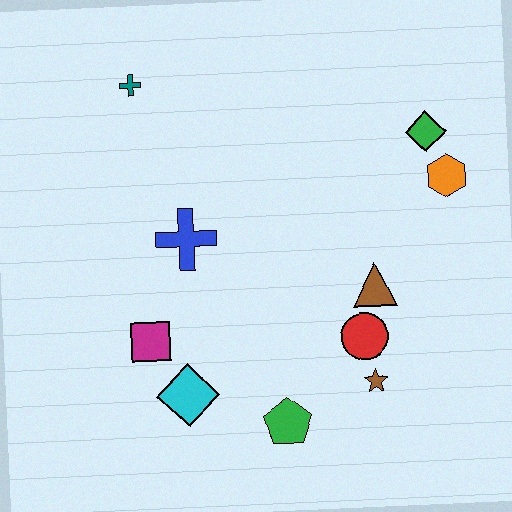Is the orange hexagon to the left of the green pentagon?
No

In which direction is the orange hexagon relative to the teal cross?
The orange hexagon is to the right of the teal cross.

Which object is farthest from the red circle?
The teal cross is farthest from the red circle.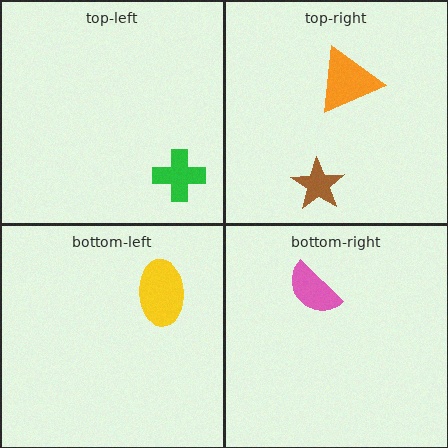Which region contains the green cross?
The top-left region.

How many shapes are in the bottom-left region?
1.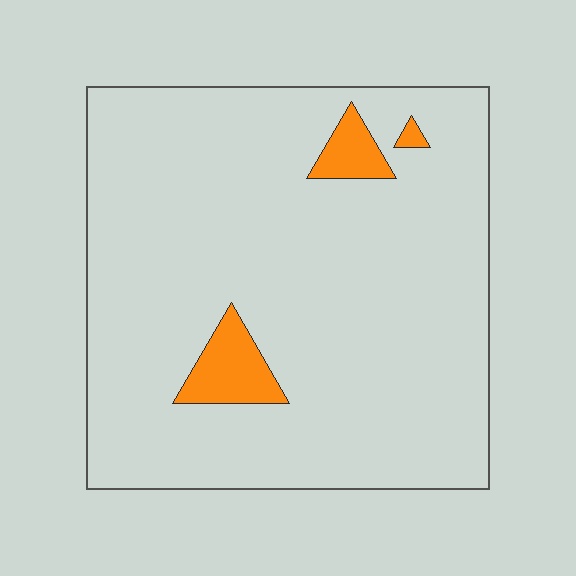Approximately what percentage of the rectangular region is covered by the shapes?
Approximately 5%.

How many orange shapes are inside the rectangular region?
3.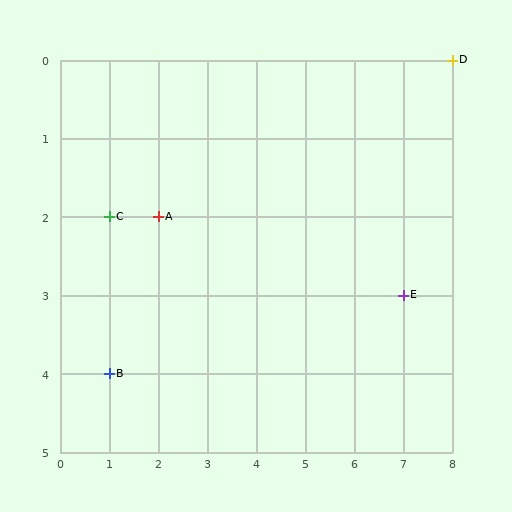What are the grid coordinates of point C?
Point C is at grid coordinates (1, 2).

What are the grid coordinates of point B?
Point B is at grid coordinates (1, 4).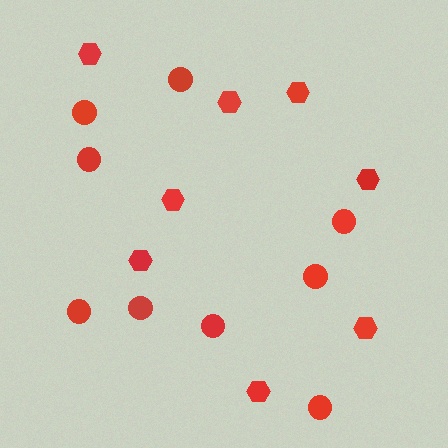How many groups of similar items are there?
There are 2 groups: one group of hexagons (8) and one group of circles (9).